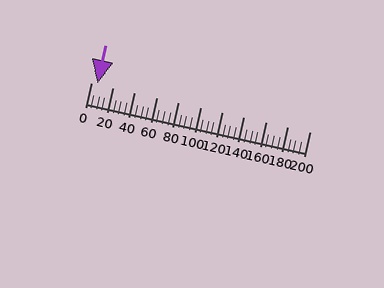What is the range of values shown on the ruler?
The ruler shows values from 0 to 200.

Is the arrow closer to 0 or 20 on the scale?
The arrow is closer to 0.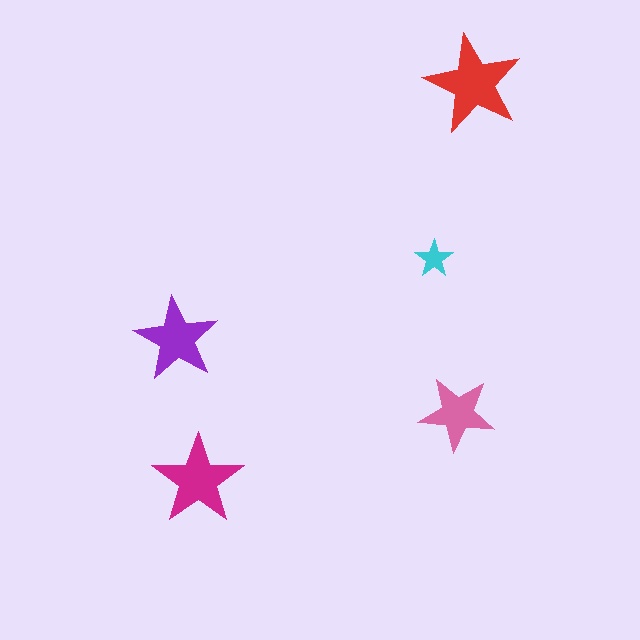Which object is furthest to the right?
The red star is rightmost.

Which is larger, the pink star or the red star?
The red one.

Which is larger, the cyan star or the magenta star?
The magenta one.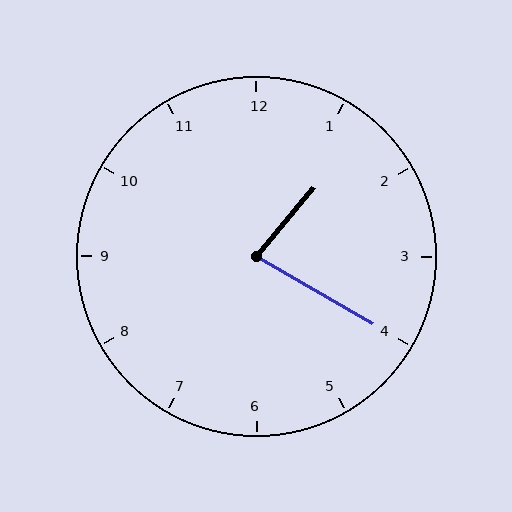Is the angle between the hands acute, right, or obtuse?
It is acute.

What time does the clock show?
1:20.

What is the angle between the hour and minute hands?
Approximately 80 degrees.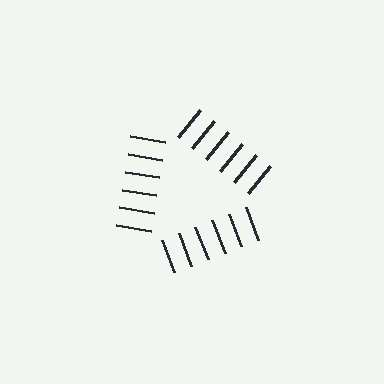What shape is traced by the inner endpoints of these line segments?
An illusory triangle — the line segments terminate on its edges but no continuous stroke is drawn.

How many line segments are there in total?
18 — 6 along each of the 3 edges.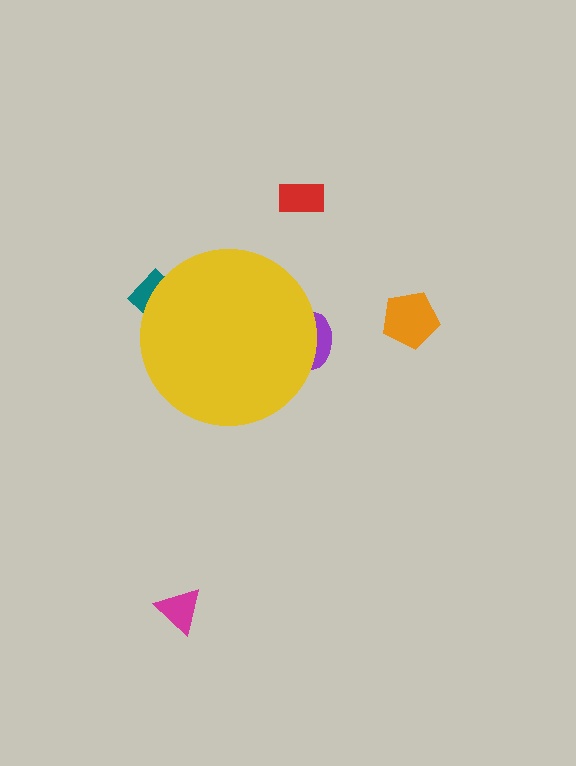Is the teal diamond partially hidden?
Yes, the teal diamond is partially hidden behind the yellow circle.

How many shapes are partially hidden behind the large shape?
2 shapes are partially hidden.